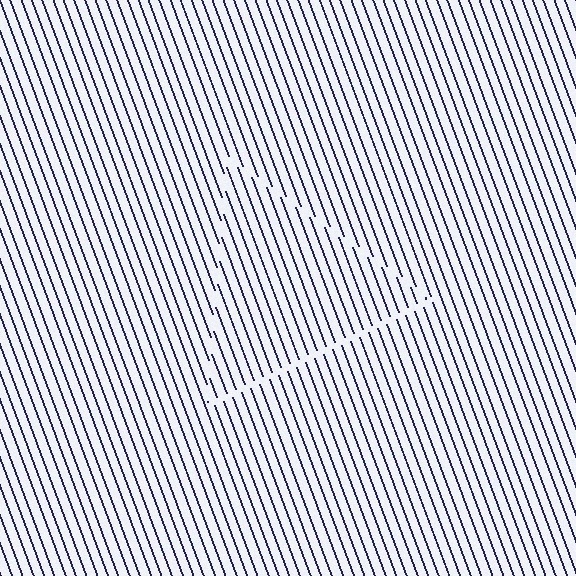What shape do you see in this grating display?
An illusory triangle. The interior of the shape contains the same grating, shifted by half a period — the contour is defined by the phase discontinuity where line-ends from the inner and outer gratings abut.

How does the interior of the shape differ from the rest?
The interior of the shape contains the same grating, shifted by half a period — the contour is defined by the phase discontinuity where line-ends from the inner and outer gratings abut.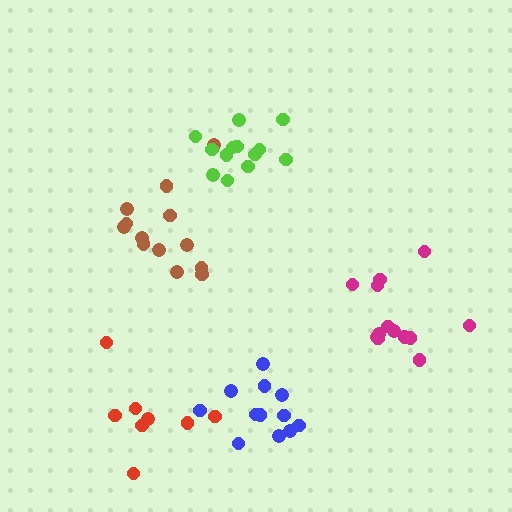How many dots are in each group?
Group 1: 13 dots, Group 2: 13 dots, Group 3: 12 dots, Group 4: 13 dots, Group 5: 8 dots (59 total).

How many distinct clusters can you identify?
There are 5 distinct clusters.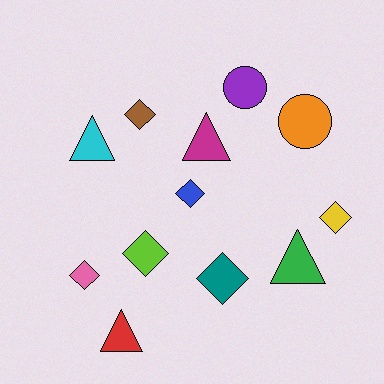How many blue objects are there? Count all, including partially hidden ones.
There is 1 blue object.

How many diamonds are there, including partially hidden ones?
There are 6 diamonds.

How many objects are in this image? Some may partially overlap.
There are 12 objects.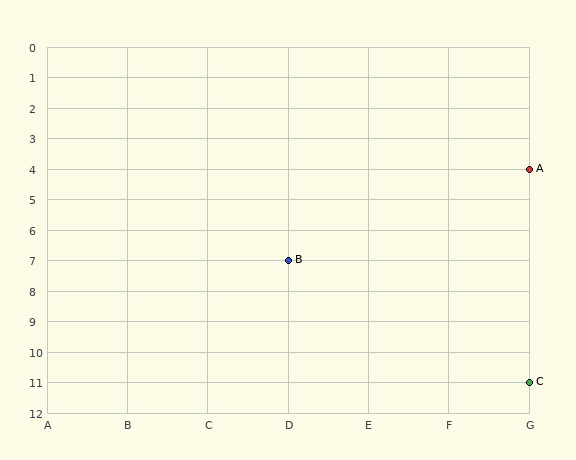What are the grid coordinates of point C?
Point C is at grid coordinates (G, 11).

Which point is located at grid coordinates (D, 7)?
Point B is at (D, 7).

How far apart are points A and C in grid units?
Points A and C are 7 rows apart.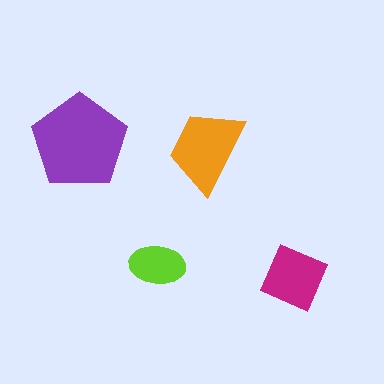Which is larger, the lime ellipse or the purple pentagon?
The purple pentagon.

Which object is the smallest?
The lime ellipse.